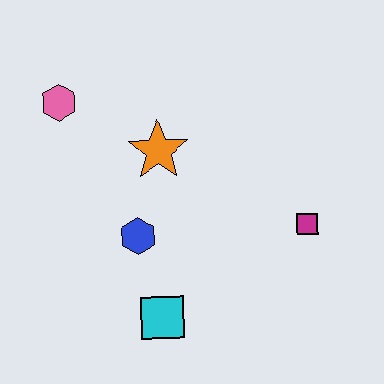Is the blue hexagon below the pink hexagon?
Yes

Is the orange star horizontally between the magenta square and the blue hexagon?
Yes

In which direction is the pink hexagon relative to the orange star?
The pink hexagon is to the left of the orange star.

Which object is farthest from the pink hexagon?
The magenta square is farthest from the pink hexagon.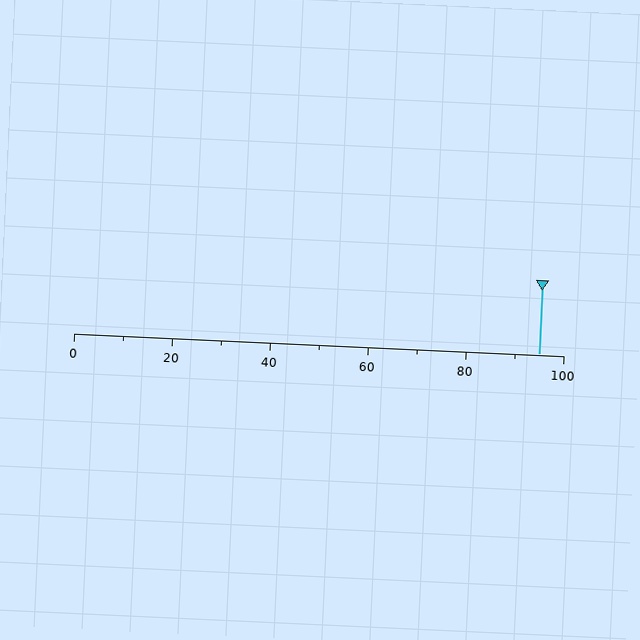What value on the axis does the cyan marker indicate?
The marker indicates approximately 95.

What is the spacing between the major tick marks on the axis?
The major ticks are spaced 20 apart.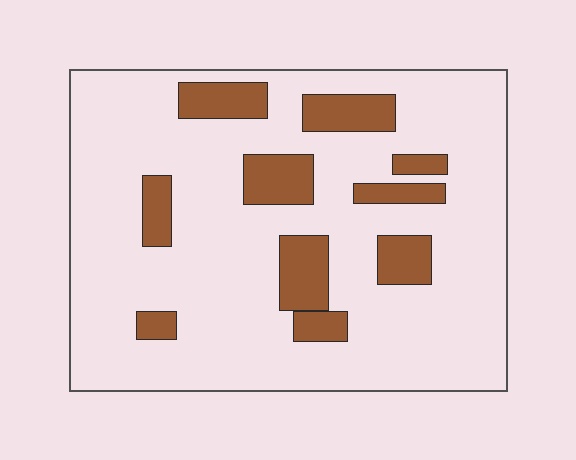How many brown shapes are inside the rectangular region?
10.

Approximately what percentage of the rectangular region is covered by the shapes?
Approximately 20%.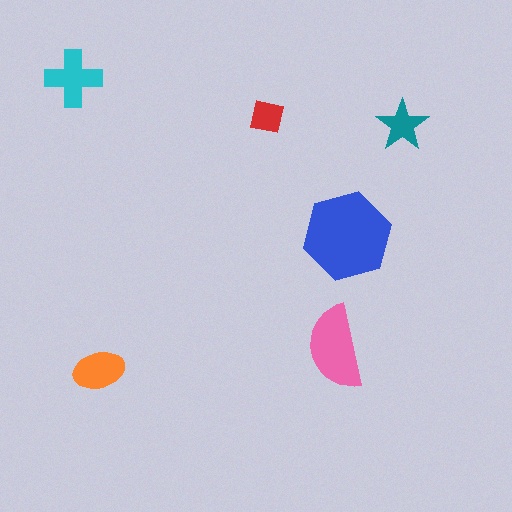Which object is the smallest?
The red square.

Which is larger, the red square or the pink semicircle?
The pink semicircle.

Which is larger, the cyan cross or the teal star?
The cyan cross.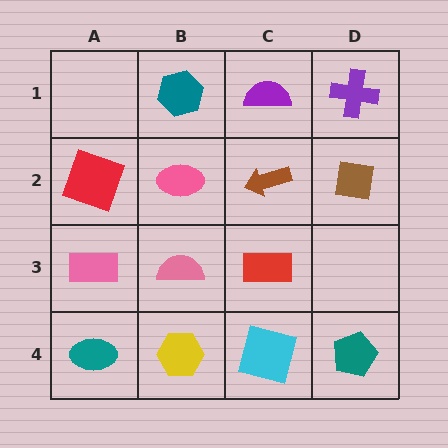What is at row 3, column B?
A pink semicircle.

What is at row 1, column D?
A purple cross.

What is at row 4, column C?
A cyan square.